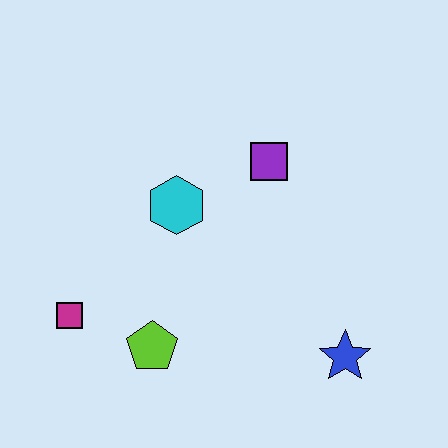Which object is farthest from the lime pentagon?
The purple square is farthest from the lime pentagon.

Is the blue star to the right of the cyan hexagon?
Yes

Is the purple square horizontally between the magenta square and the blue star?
Yes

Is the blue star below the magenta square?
Yes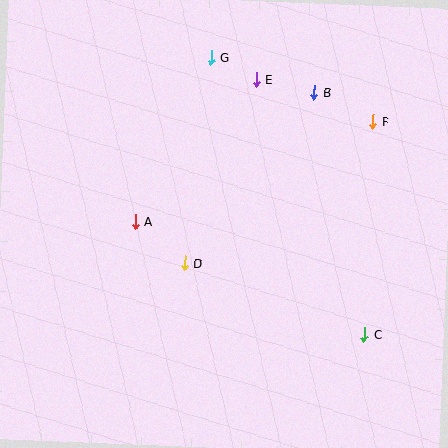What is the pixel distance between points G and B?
The distance between G and B is 109 pixels.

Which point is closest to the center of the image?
Point D at (185, 263) is closest to the center.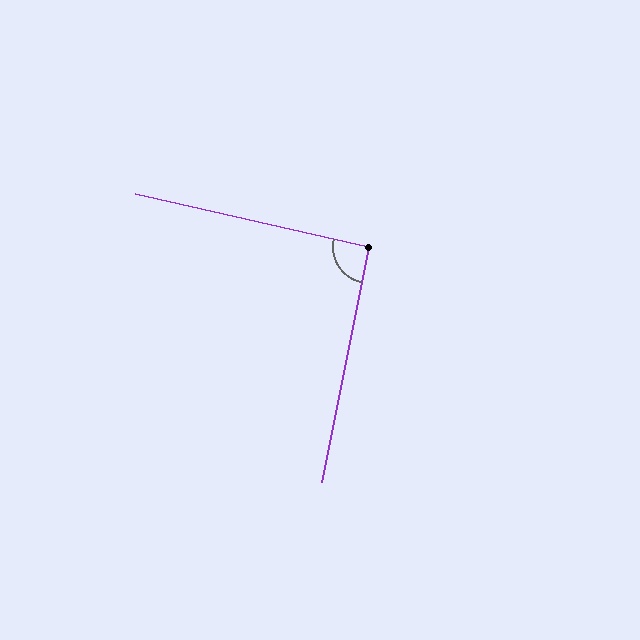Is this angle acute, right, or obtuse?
It is approximately a right angle.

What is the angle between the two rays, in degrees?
Approximately 91 degrees.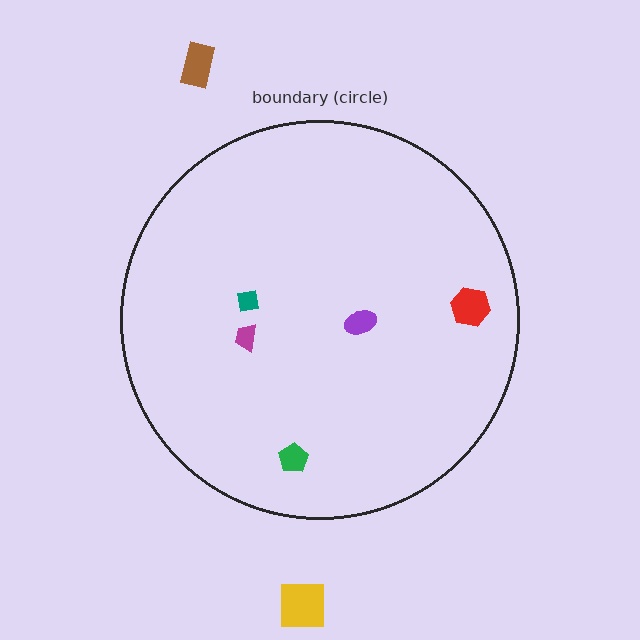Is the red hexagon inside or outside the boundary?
Inside.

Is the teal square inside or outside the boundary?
Inside.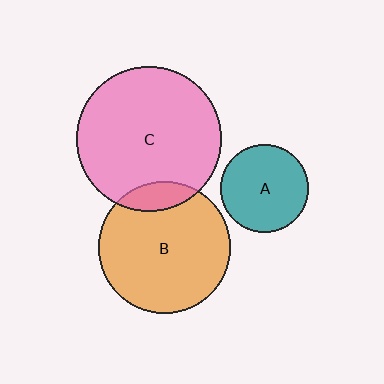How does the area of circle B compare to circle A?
Approximately 2.3 times.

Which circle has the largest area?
Circle C (pink).